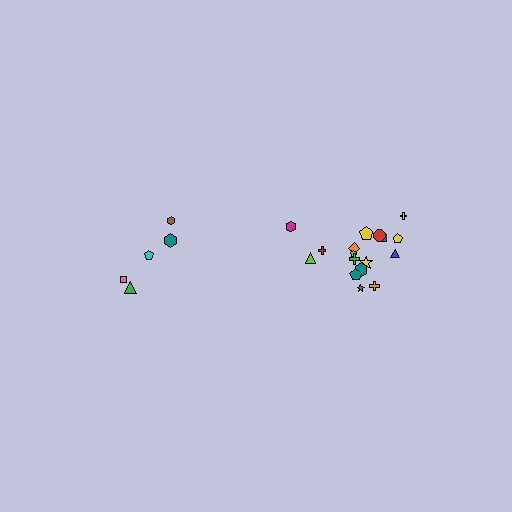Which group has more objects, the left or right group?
The right group.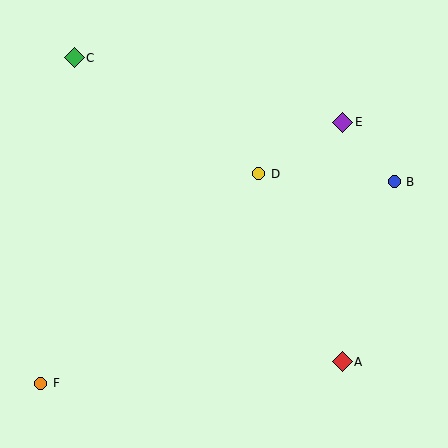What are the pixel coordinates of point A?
Point A is at (342, 362).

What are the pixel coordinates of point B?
Point B is at (394, 182).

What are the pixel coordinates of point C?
Point C is at (74, 58).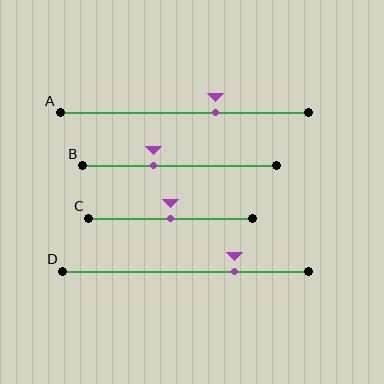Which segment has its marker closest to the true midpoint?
Segment C has its marker closest to the true midpoint.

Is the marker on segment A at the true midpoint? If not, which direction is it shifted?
No, the marker on segment A is shifted to the right by about 13% of the segment length.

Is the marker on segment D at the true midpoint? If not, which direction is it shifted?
No, the marker on segment D is shifted to the right by about 20% of the segment length.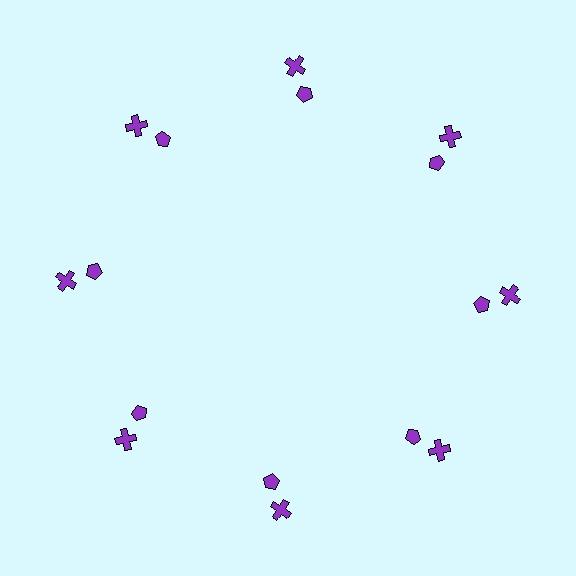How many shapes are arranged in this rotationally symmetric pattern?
There are 16 shapes, arranged in 8 groups of 2.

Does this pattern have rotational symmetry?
Yes, this pattern has 8-fold rotational symmetry. It looks the same after rotating 45 degrees around the center.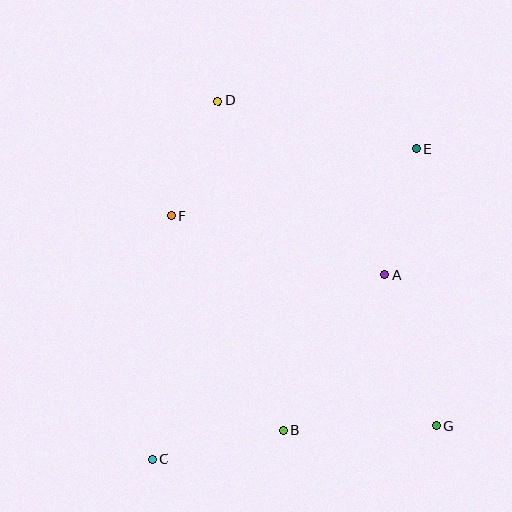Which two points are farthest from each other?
Points C and E are farthest from each other.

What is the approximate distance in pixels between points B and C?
The distance between B and C is approximately 133 pixels.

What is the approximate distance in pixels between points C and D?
The distance between C and D is approximately 364 pixels.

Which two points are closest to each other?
Points D and F are closest to each other.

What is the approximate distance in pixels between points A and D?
The distance between A and D is approximately 241 pixels.